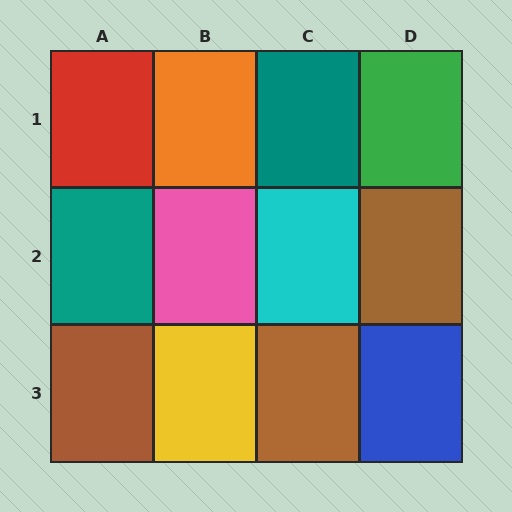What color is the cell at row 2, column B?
Pink.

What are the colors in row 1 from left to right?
Red, orange, teal, green.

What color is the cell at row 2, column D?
Brown.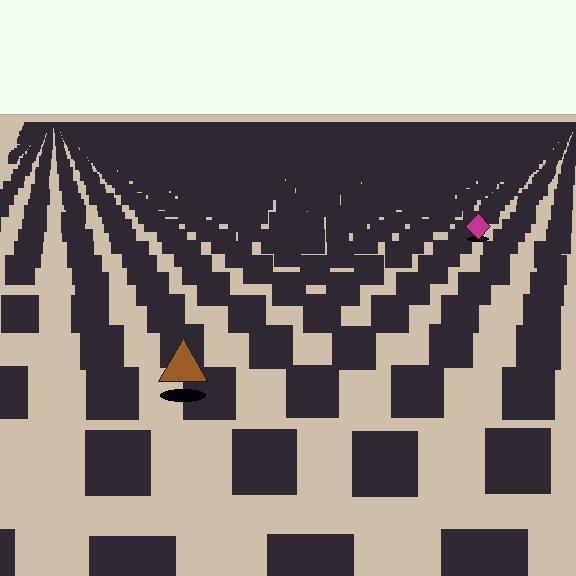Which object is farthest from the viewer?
The magenta diamond is farthest from the viewer. It appears smaller and the ground texture around it is denser.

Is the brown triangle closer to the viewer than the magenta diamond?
Yes. The brown triangle is closer — you can tell from the texture gradient: the ground texture is coarser near it.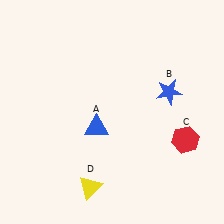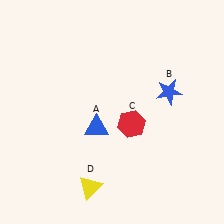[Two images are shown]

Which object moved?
The red hexagon (C) moved left.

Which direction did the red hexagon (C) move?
The red hexagon (C) moved left.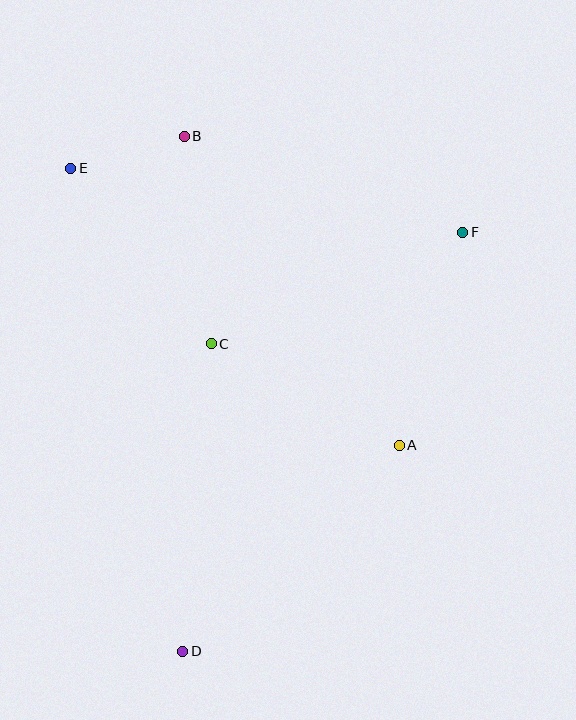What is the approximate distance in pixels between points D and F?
The distance between D and F is approximately 504 pixels.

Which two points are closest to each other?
Points B and E are closest to each other.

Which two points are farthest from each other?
Points B and D are farthest from each other.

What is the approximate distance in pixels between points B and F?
The distance between B and F is approximately 294 pixels.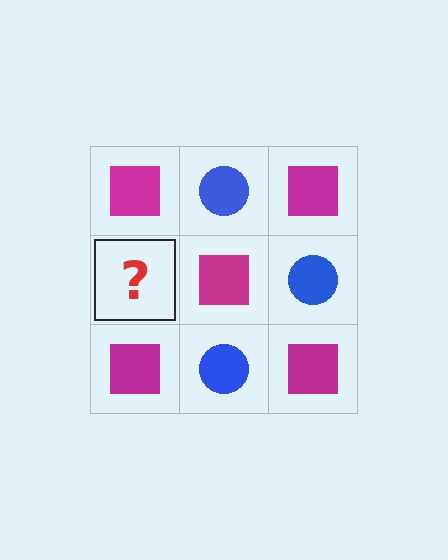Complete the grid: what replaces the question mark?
The question mark should be replaced with a blue circle.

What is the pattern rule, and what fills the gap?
The rule is that it alternates magenta square and blue circle in a checkerboard pattern. The gap should be filled with a blue circle.